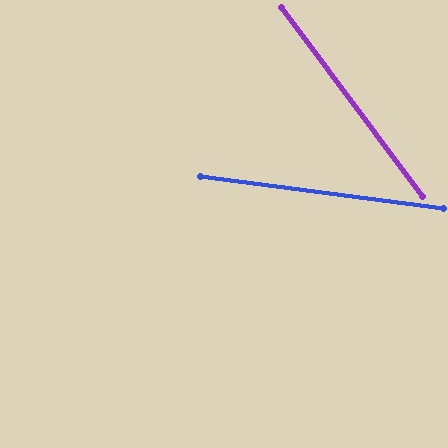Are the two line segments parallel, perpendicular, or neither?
Neither parallel nor perpendicular — they differ by about 46°.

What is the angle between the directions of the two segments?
Approximately 46 degrees.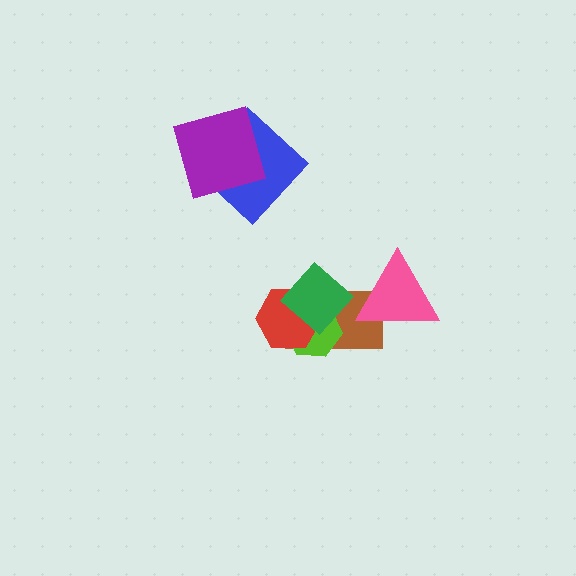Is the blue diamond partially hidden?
Yes, it is partially covered by another shape.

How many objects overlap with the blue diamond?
1 object overlaps with the blue diamond.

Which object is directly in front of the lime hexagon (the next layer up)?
The red hexagon is directly in front of the lime hexagon.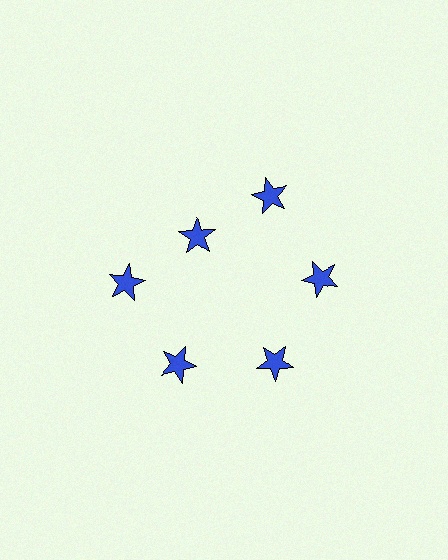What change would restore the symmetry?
The symmetry would be restored by moving it outward, back onto the ring so that all 6 stars sit at equal angles and equal distance from the center.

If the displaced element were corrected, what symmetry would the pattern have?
It would have 6-fold rotational symmetry — the pattern would map onto itself every 60 degrees.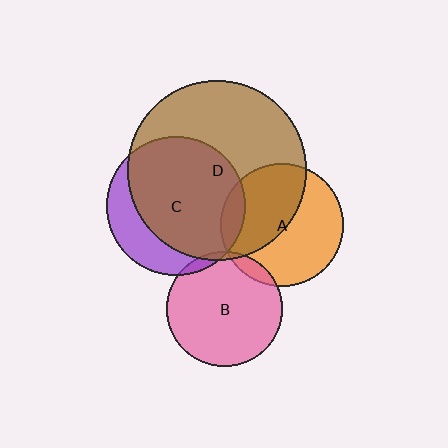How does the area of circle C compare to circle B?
Approximately 1.5 times.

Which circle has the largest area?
Circle D (brown).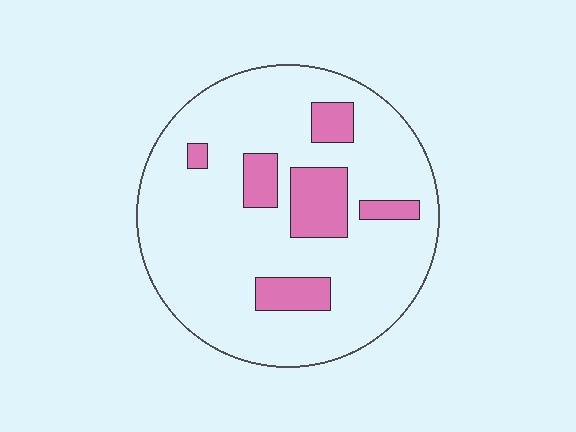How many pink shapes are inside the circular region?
6.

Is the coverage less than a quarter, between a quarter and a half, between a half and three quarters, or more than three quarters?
Less than a quarter.